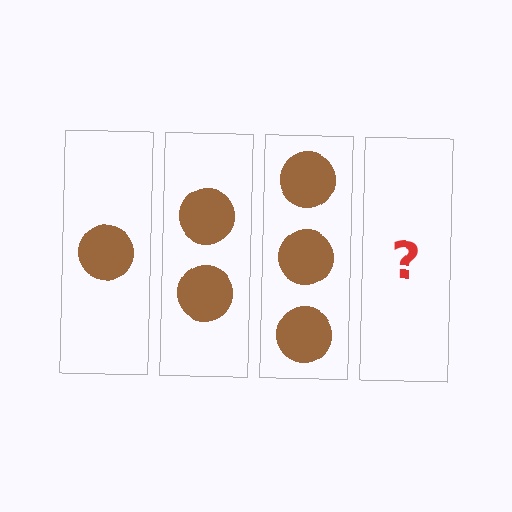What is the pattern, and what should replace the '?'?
The pattern is that each step adds one more circle. The '?' should be 4 circles.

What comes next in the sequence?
The next element should be 4 circles.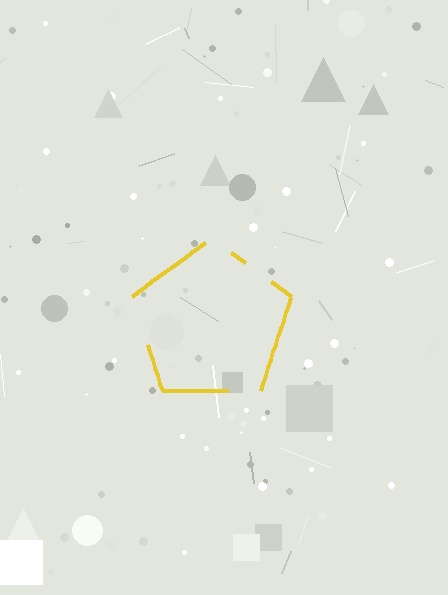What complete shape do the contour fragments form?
The contour fragments form a pentagon.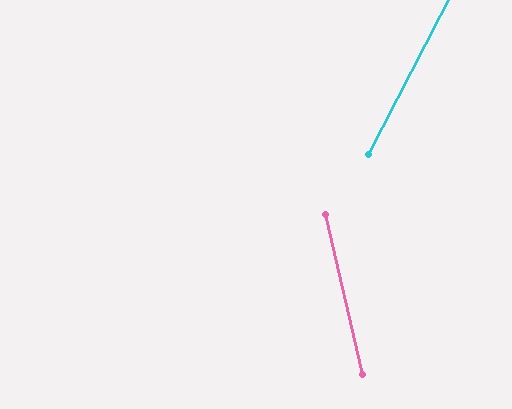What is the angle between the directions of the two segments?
Approximately 41 degrees.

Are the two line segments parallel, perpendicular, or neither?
Neither parallel nor perpendicular — they differ by about 41°.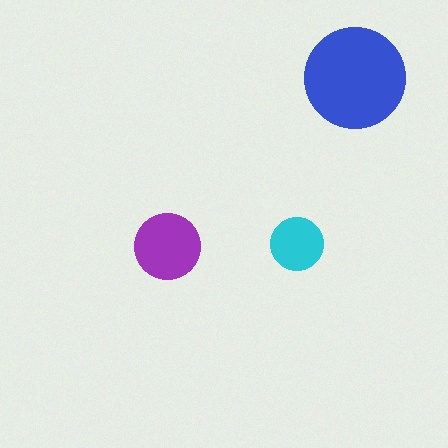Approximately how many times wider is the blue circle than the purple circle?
About 1.5 times wider.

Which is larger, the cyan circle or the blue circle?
The blue one.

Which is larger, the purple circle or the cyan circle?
The purple one.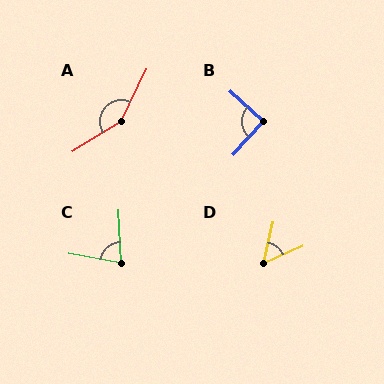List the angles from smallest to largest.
D (53°), C (77°), B (90°), A (148°).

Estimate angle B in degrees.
Approximately 90 degrees.